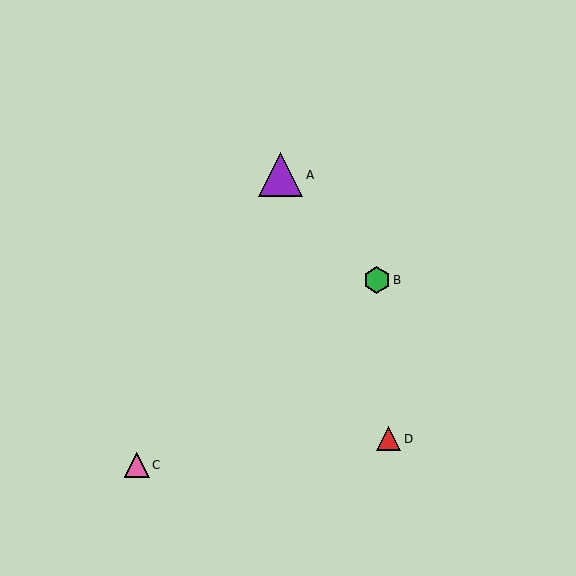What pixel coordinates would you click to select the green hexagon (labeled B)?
Click at (377, 280) to select the green hexagon B.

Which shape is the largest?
The purple triangle (labeled A) is the largest.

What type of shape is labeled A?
Shape A is a purple triangle.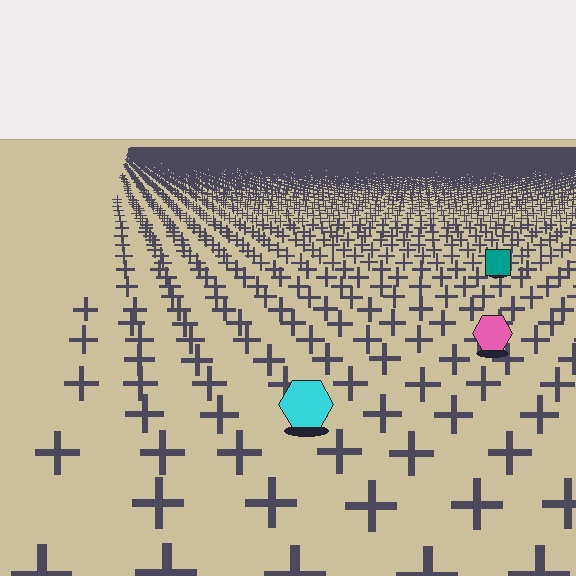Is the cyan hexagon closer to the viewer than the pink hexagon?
Yes. The cyan hexagon is closer — you can tell from the texture gradient: the ground texture is coarser near it.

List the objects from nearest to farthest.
From nearest to farthest: the cyan hexagon, the pink hexagon, the teal square.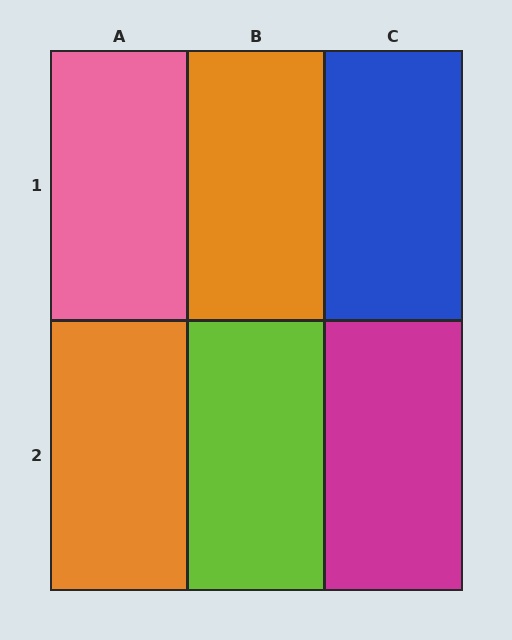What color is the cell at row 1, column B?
Orange.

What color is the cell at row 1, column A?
Pink.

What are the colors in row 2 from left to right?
Orange, lime, magenta.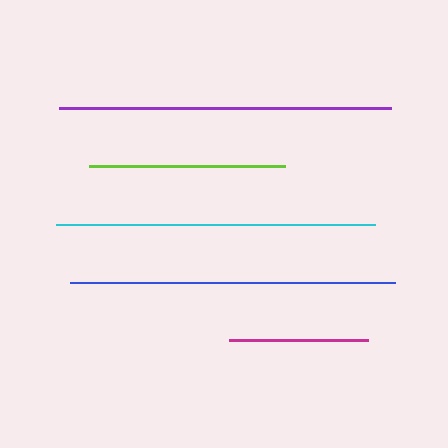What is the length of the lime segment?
The lime segment is approximately 197 pixels long.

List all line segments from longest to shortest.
From longest to shortest: purple, blue, cyan, lime, magenta.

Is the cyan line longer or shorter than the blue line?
The blue line is longer than the cyan line.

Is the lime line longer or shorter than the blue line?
The blue line is longer than the lime line.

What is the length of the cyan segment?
The cyan segment is approximately 319 pixels long.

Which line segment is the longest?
The purple line is the longest at approximately 332 pixels.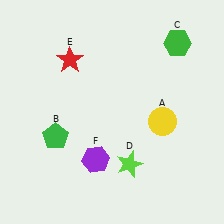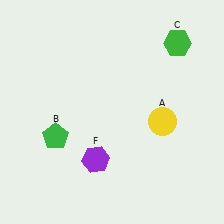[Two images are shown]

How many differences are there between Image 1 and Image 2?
There are 2 differences between the two images.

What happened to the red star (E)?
The red star (E) was removed in Image 2. It was in the top-left area of Image 1.